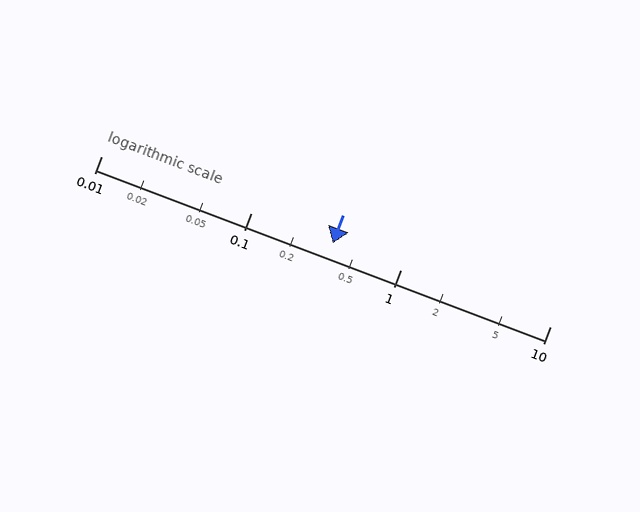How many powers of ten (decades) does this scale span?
The scale spans 3 decades, from 0.01 to 10.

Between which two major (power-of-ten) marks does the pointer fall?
The pointer is between 0.1 and 1.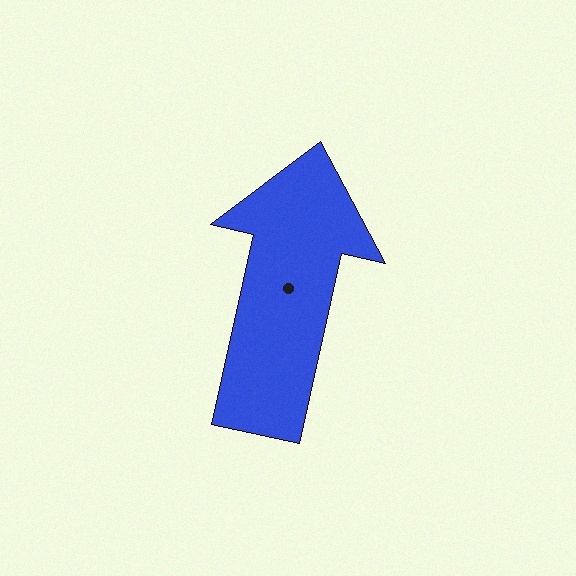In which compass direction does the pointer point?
North.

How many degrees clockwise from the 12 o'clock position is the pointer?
Approximately 13 degrees.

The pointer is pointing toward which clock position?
Roughly 12 o'clock.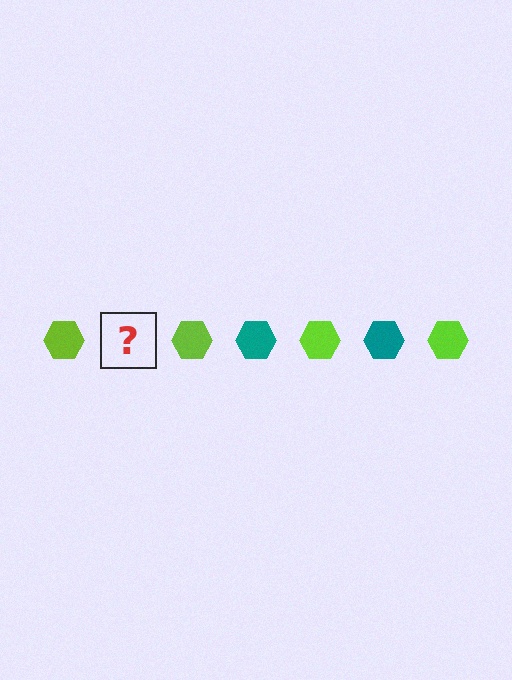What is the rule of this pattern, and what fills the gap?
The rule is that the pattern cycles through lime, teal hexagons. The gap should be filled with a teal hexagon.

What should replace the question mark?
The question mark should be replaced with a teal hexagon.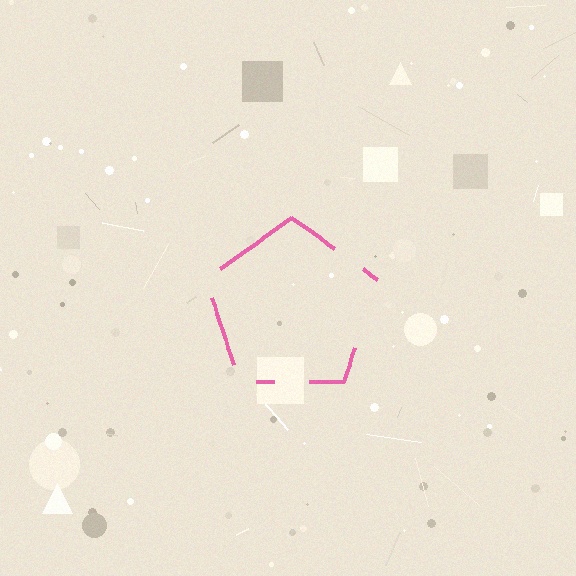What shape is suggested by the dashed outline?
The dashed outline suggests a pentagon.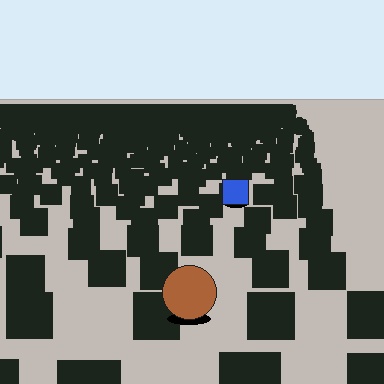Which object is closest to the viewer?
The brown circle is closest. The texture marks near it are larger and more spread out.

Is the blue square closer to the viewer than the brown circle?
No. The brown circle is closer — you can tell from the texture gradient: the ground texture is coarser near it.